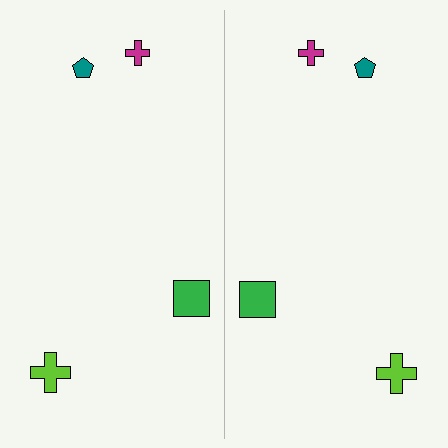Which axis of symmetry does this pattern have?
The pattern has a vertical axis of symmetry running through the center of the image.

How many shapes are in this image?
There are 8 shapes in this image.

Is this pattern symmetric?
Yes, this pattern has bilateral (reflection) symmetry.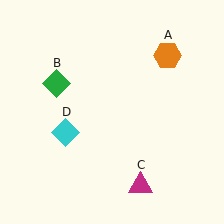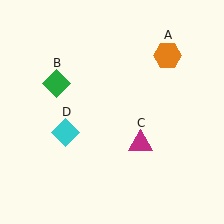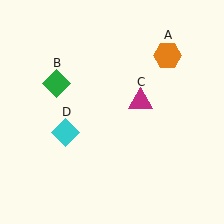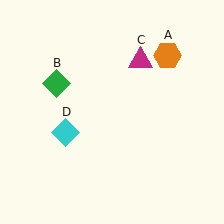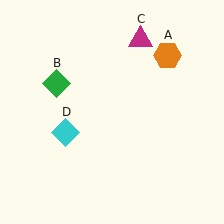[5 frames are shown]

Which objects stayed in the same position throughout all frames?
Orange hexagon (object A) and green diamond (object B) and cyan diamond (object D) remained stationary.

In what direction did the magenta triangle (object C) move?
The magenta triangle (object C) moved up.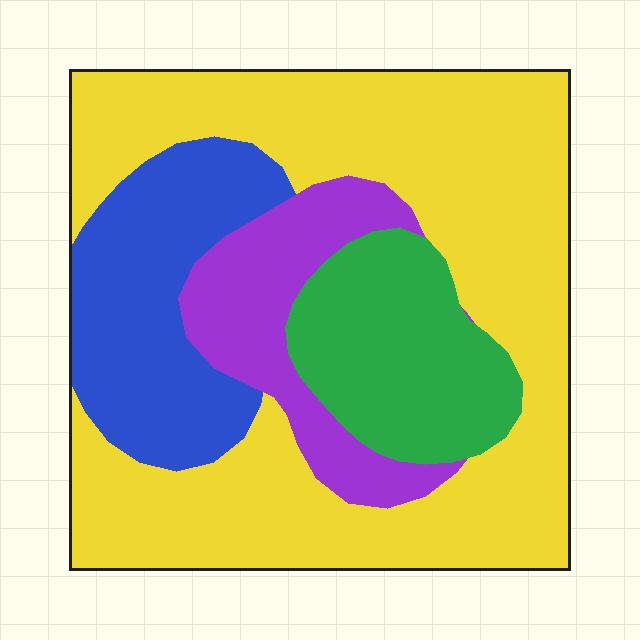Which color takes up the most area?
Yellow, at roughly 55%.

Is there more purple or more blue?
Blue.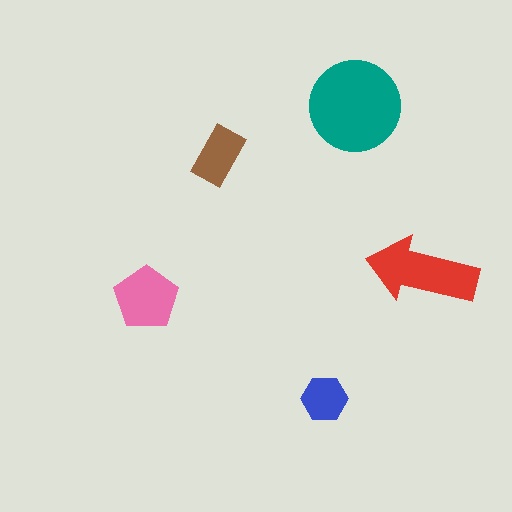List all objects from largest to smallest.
The teal circle, the red arrow, the pink pentagon, the brown rectangle, the blue hexagon.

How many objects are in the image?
There are 5 objects in the image.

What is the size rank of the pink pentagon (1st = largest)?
3rd.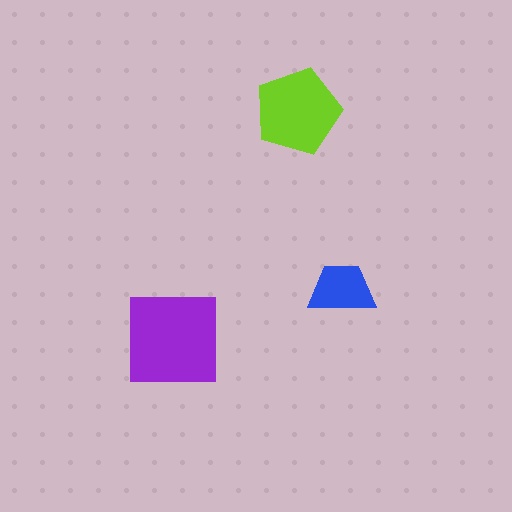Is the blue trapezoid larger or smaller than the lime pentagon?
Smaller.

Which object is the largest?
The purple square.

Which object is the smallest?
The blue trapezoid.